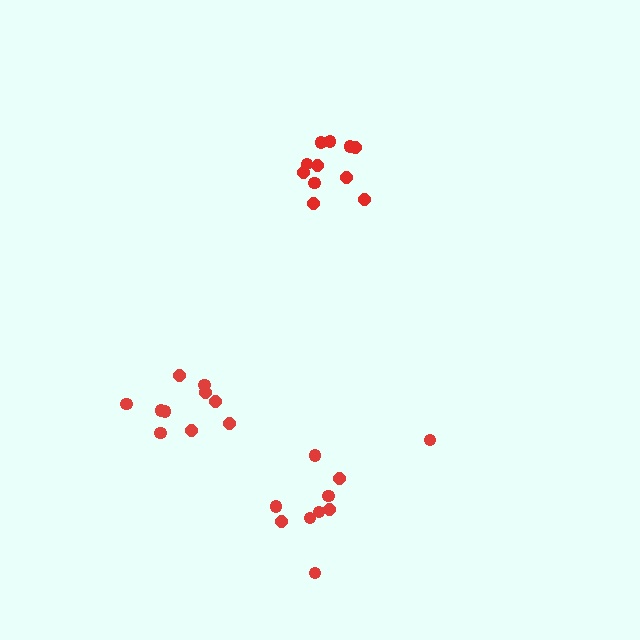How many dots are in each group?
Group 1: 11 dots, Group 2: 10 dots, Group 3: 10 dots (31 total).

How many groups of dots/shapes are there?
There are 3 groups.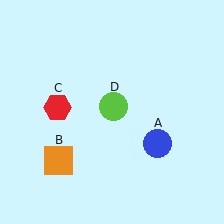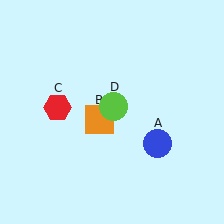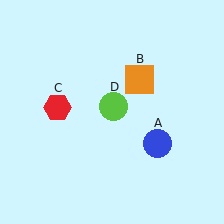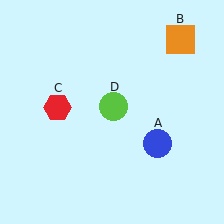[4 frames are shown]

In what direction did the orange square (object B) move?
The orange square (object B) moved up and to the right.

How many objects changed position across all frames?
1 object changed position: orange square (object B).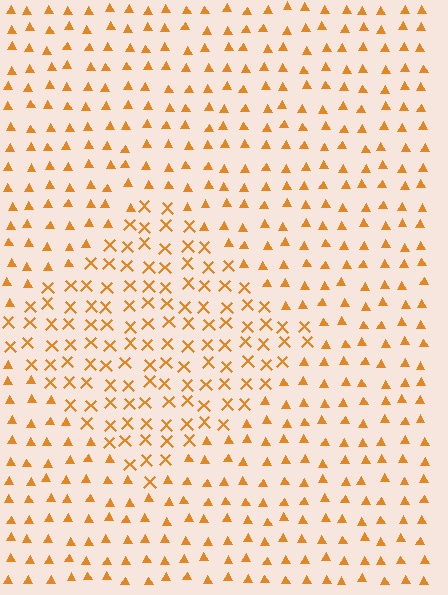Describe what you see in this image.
The image is filled with small orange elements arranged in a uniform grid. A diamond-shaped region contains X marks, while the surrounding area contains triangles. The boundary is defined purely by the change in element shape.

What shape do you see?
I see a diamond.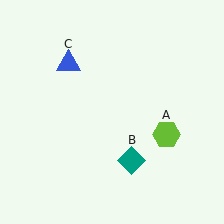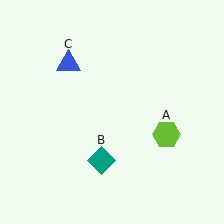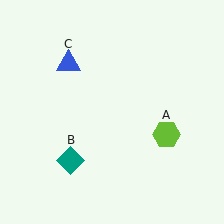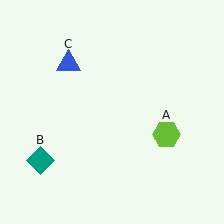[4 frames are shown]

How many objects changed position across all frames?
1 object changed position: teal diamond (object B).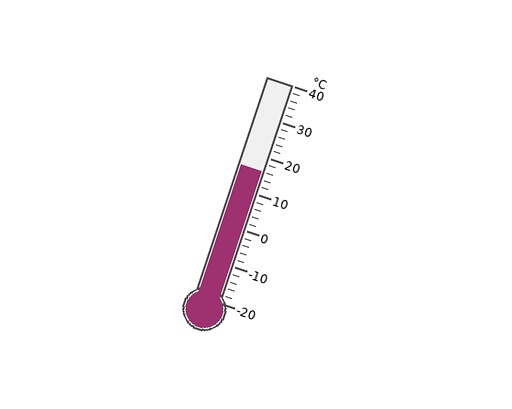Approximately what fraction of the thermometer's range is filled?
The thermometer is filled to approximately 60% of its range.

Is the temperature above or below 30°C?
The temperature is below 30°C.